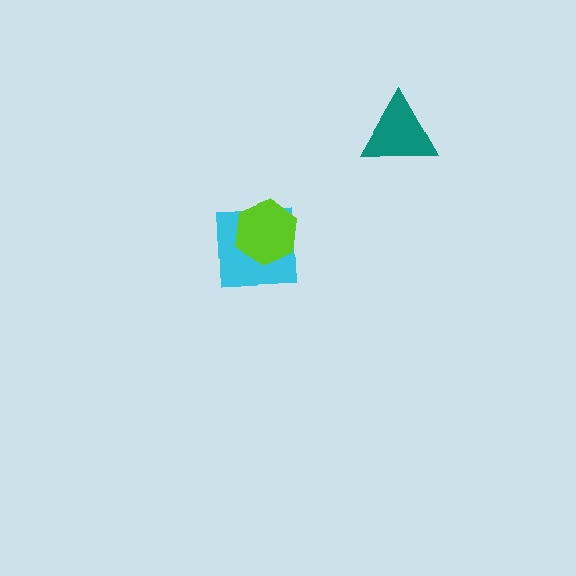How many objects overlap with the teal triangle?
0 objects overlap with the teal triangle.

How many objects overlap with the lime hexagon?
1 object overlaps with the lime hexagon.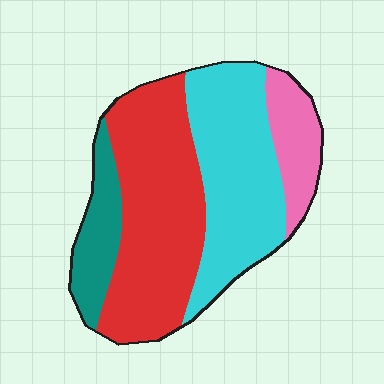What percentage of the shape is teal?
Teal covers about 10% of the shape.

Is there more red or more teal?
Red.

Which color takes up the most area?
Red, at roughly 40%.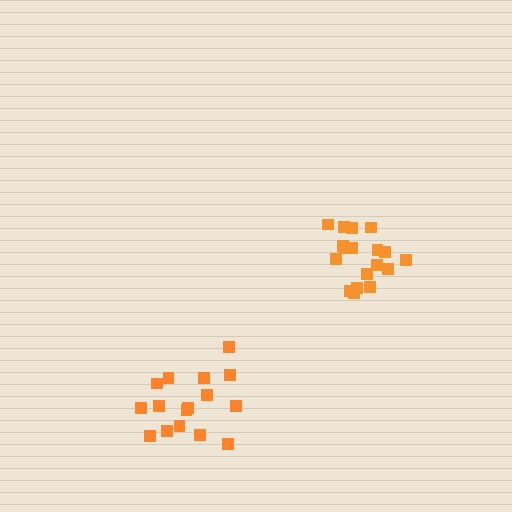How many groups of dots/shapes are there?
There are 2 groups.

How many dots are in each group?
Group 1: 16 dots, Group 2: 18 dots (34 total).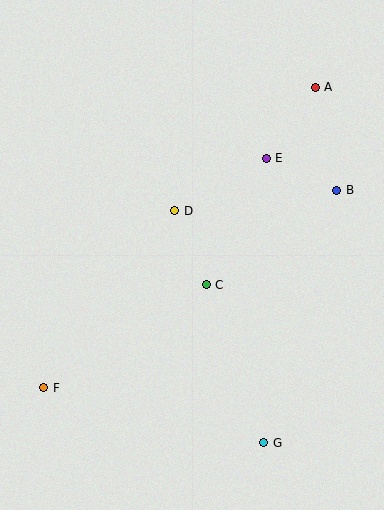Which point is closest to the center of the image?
Point C at (206, 285) is closest to the center.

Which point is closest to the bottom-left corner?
Point F is closest to the bottom-left corner.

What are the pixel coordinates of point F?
Point F is at (44, 388).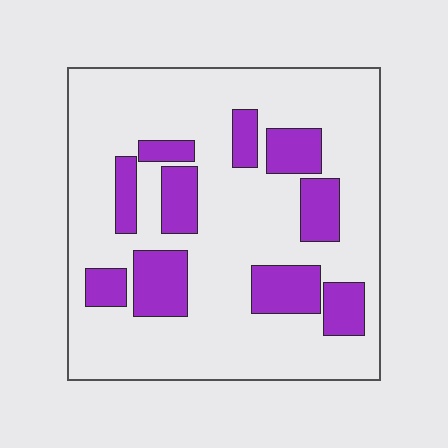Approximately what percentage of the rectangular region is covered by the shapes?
Approximately 25%.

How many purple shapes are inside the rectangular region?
10.